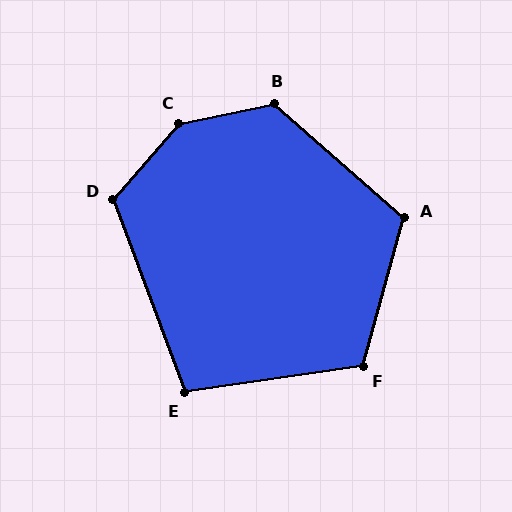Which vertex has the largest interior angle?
C, at approximately 142 degrees.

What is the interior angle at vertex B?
Approximately 127 degrees (obtuse).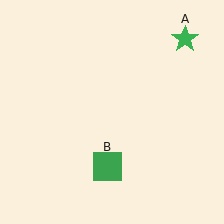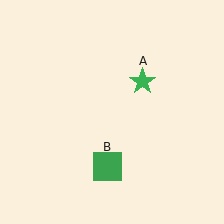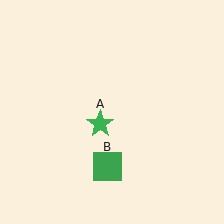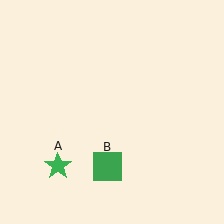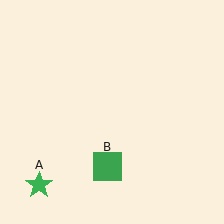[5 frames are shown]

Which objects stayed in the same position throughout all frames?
Green square (object B) remained stationary.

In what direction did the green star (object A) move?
The green star (object A) moved down and to the left.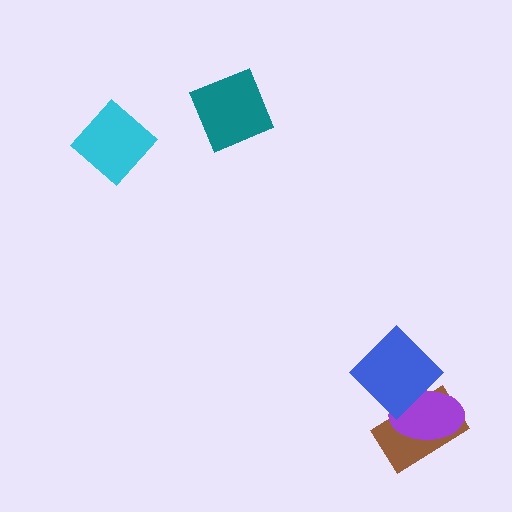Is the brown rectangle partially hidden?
Yes, it is partially covered by another shape.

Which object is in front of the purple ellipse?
The blue diamond is in front of the purple ellipse.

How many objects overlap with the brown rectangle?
2 objects overlap with the brown rectangle.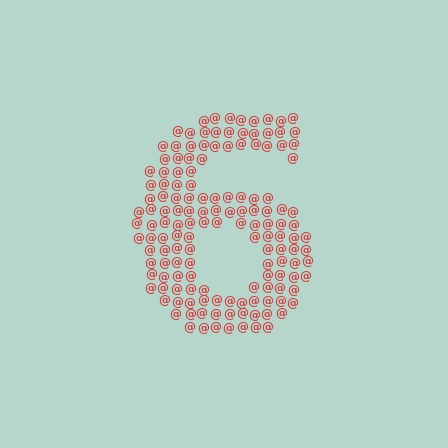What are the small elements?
The small elements are at signs.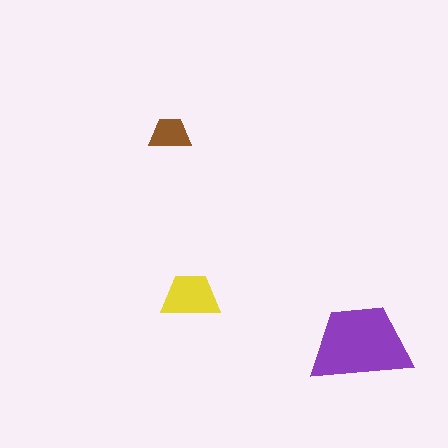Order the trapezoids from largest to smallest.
the purple one, the yellow one, the brown one.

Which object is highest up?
The brown trapezoid is topmost.